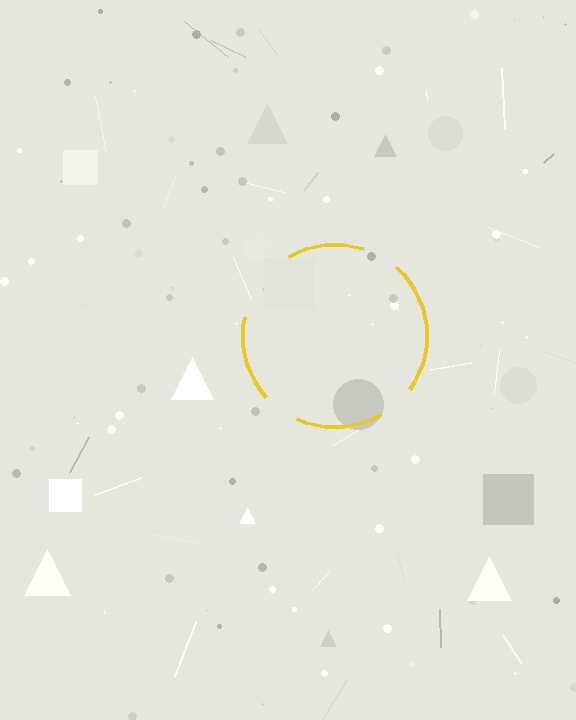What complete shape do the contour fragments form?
The contour fragments form a circle.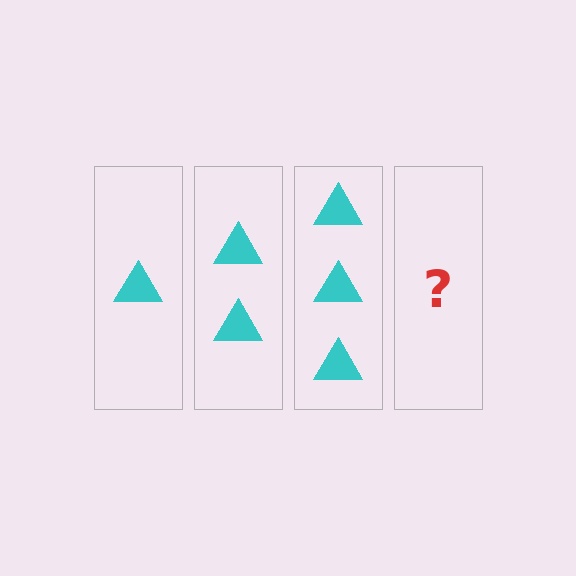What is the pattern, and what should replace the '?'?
The pattern is that each step adds one more triangle. The '?' should be 4 triangles.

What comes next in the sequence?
The next element should be 4 triangles.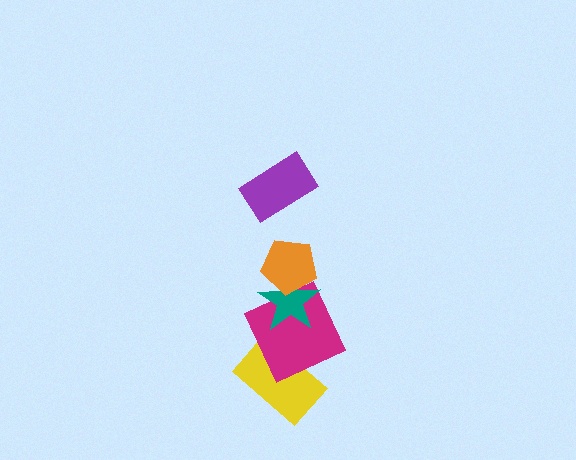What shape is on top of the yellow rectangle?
The magenta square is on top of the yellow rectangle.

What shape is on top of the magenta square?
The teal star is on top of the magenta square.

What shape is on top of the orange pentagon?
The purple rectangle is on top of the orange pentagon.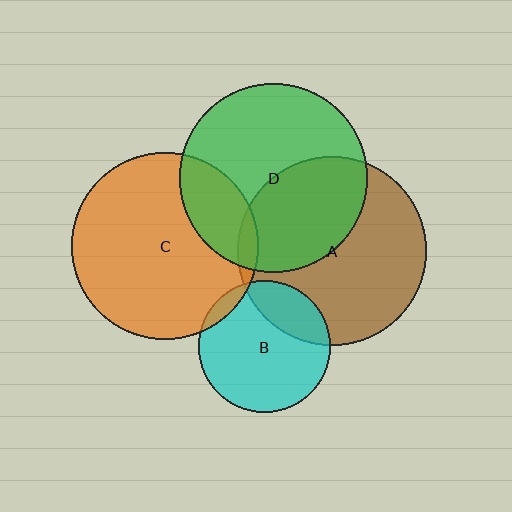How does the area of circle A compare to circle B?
Approximately 2.0 times.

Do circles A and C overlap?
Yes.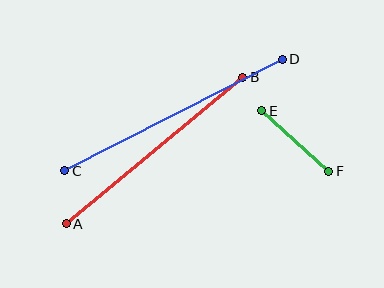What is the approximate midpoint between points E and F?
The midpoint is at approximately (295, 141) pixels.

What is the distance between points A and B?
The distance is approximately 229 pixels.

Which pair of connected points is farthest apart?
Points C and D are farthest apart.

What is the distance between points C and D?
The distance is approximately 245 pixels.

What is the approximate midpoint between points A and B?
The midpoint is at approximately (154, 150) pixels.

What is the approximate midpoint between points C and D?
The midpoint is at approximately (173, 115) pixels.